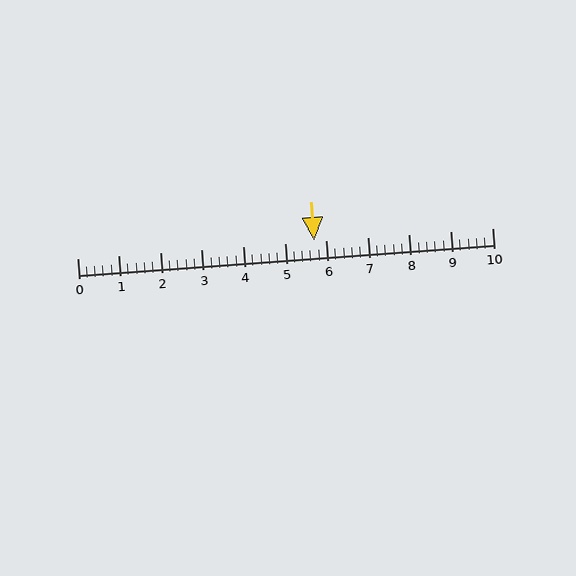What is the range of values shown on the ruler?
The ruler shows values from 0 to 10.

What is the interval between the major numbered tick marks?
The major tick marks are spaced 1 units apart.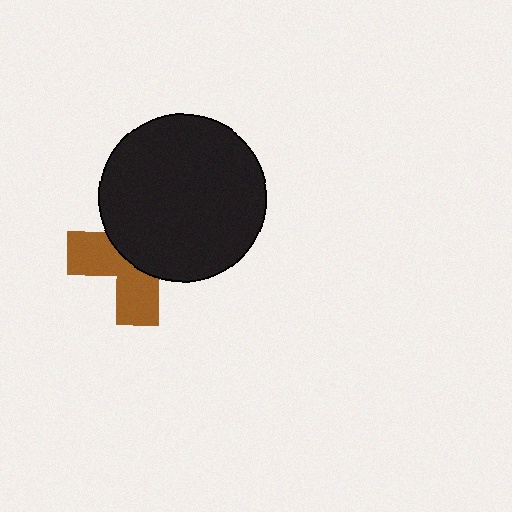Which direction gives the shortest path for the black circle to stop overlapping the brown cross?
Moving toward the upper-right gives the shortest separation.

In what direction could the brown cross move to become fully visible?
The brown cross could move toward the lower-left. That would shift it out from behind the black circle entirely.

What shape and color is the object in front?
The object in front is a black circle.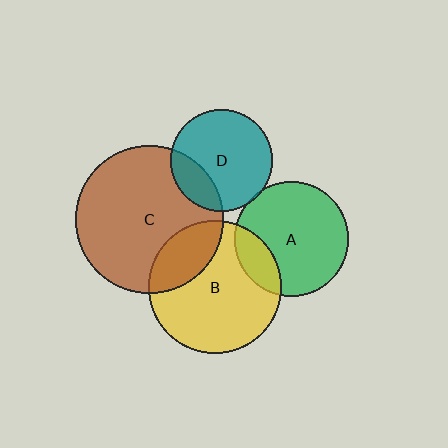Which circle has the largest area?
Circle C (brown).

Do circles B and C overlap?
Yes.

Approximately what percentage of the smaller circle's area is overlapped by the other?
Approximately 25%.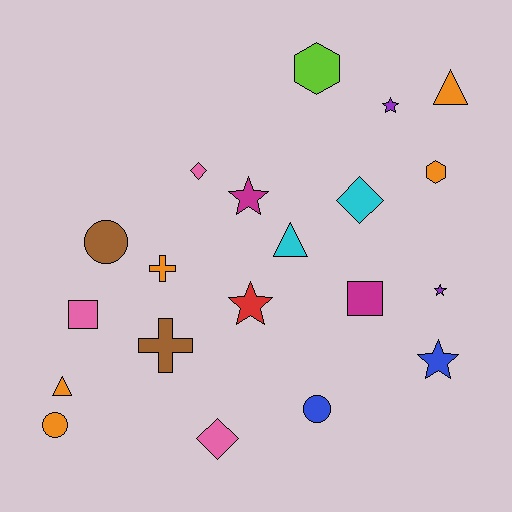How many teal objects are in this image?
There are no teal objects.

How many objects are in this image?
There are 20 objects.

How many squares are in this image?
There are 2 squares.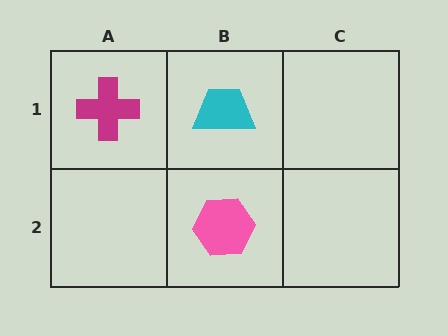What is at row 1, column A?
A magenta cross.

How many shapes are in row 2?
1 shape.